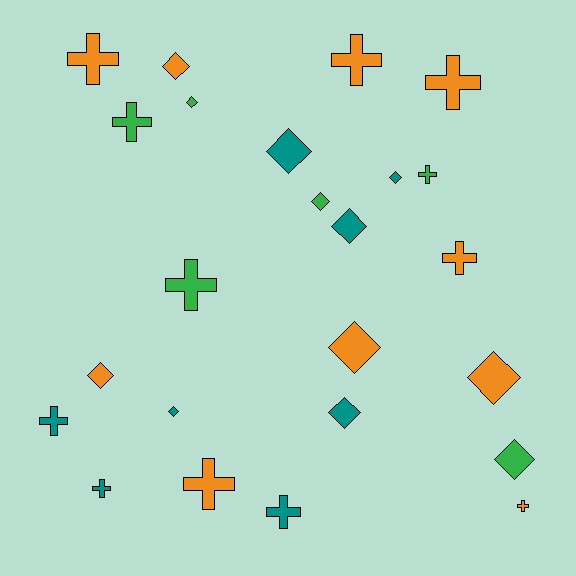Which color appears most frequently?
Orange, with 10 objects.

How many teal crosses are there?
There are 3 teal crosses.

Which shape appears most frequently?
Cross, with 12 objects.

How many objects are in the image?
There are 24 objects.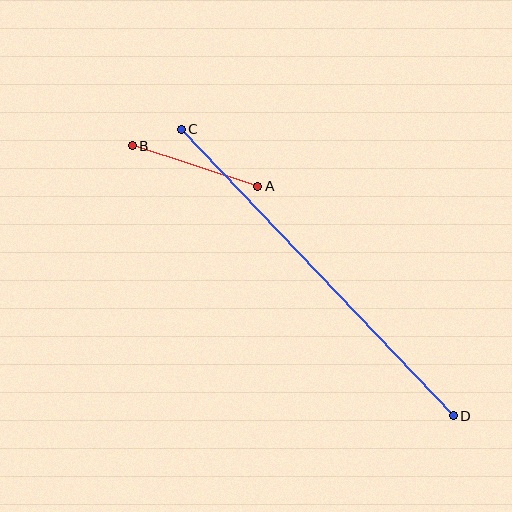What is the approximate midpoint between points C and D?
The midpoint is at approximately (317, 272) pixels.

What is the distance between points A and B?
The distance is approximately 132 pixels.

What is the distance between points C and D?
The distance is approximately 395 pixels.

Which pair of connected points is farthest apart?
Points C and D are farthest apart.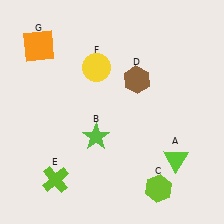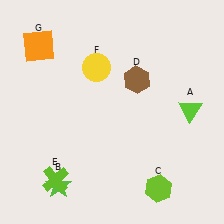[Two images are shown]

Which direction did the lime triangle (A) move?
The lime triangle (A) moved up.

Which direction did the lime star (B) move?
The lime star (B) moved down.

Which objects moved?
The objects that moved are: the lime triangle (A), the lime star (B).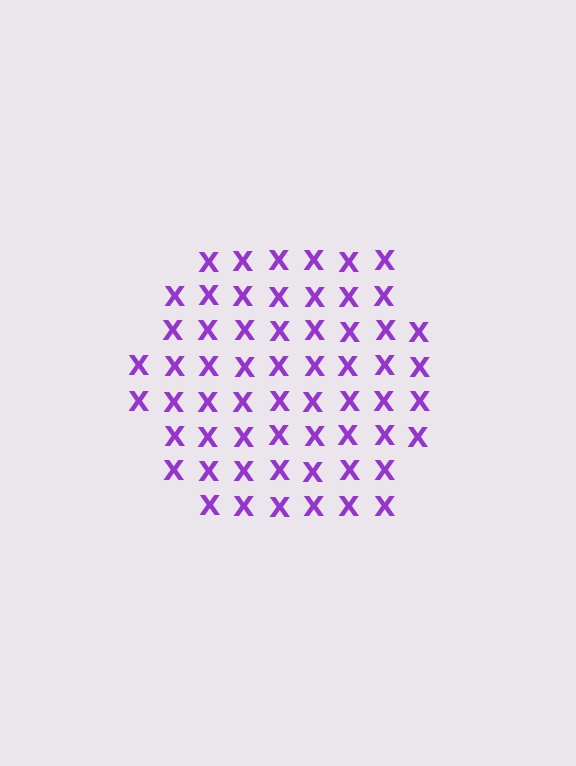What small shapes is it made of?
It is made of small letter X's.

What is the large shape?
The large shape is a hexagon.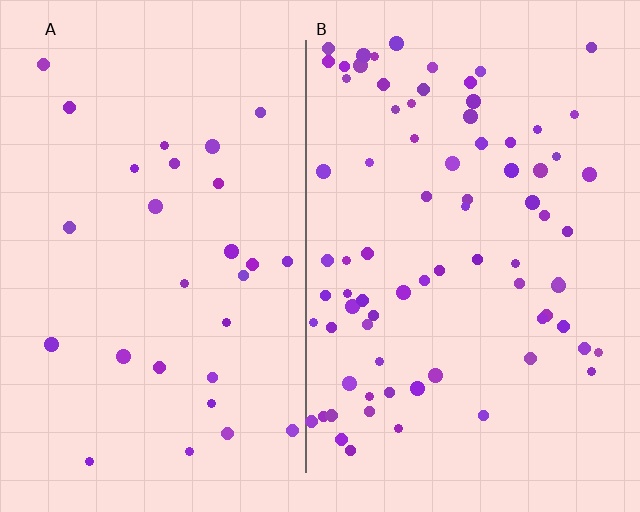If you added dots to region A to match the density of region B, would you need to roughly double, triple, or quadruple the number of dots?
Approximately triple.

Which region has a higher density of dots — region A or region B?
B (the right).